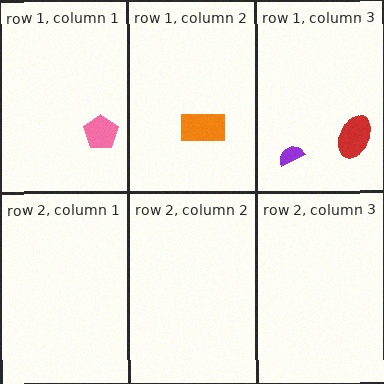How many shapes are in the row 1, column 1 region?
1.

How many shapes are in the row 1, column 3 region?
2.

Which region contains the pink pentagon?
The row 1, column 1 region.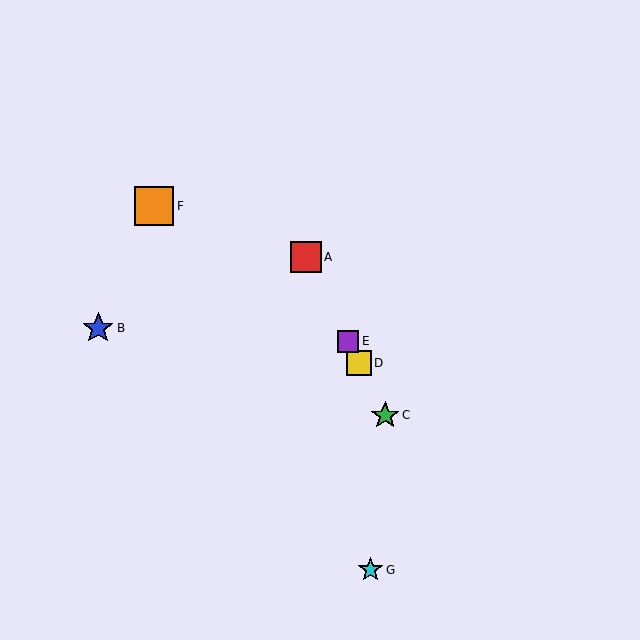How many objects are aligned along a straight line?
4 objects (A, C, D, E) are aligned along a straight line.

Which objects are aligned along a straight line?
Objects A, C, D, E are aligned along a straight line.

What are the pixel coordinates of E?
Object E is at (348, 341).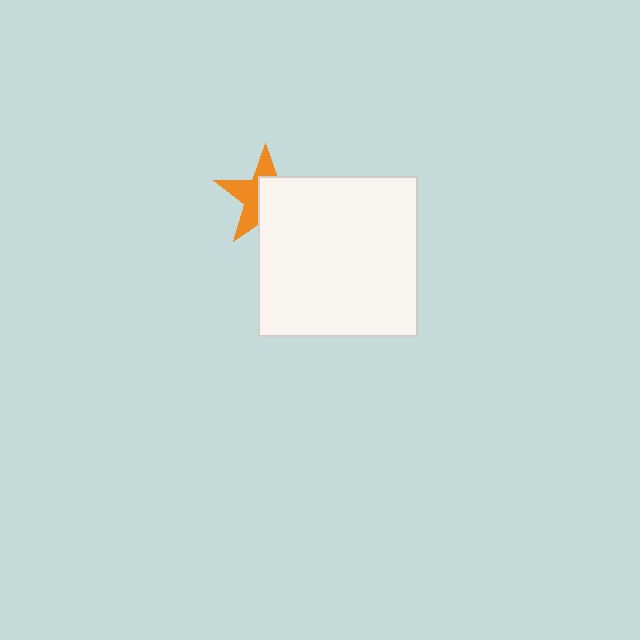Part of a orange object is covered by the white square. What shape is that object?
It is a star.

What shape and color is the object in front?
The object in front is a white square.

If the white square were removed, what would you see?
You would see the complete orange star.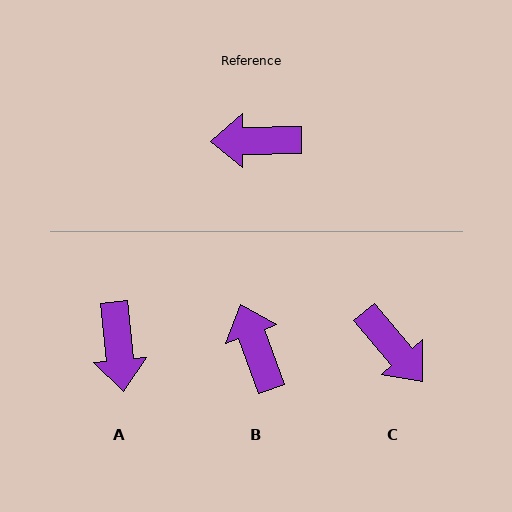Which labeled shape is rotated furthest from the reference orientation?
C, about 130 degrees away.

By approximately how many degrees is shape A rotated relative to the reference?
Approximately 95 degrees counter-clockwise.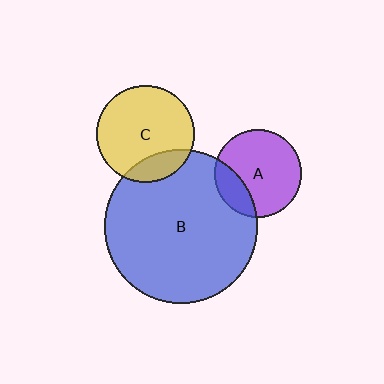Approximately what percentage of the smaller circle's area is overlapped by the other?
Approximately 20%.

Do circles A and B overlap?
Yes.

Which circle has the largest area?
Circle B (blue).